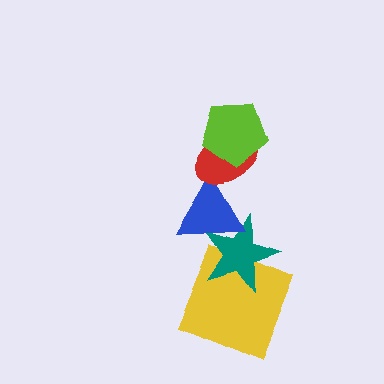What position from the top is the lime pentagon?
The lime pentagon is 1st from the top.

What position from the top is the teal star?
The teal star is 4th from the top.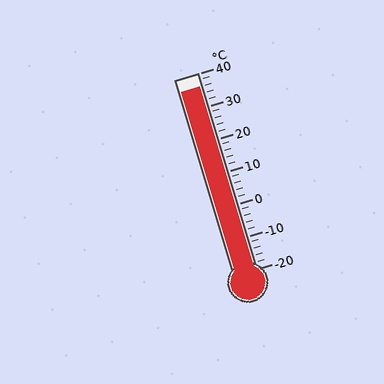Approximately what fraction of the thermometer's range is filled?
The thermometer is filled to approximately 95% of its range.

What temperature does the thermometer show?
The thermometer shows approximately 36°C.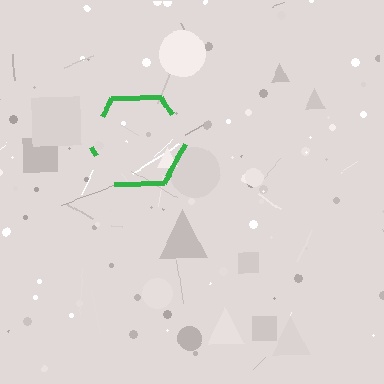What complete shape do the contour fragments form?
The contour fragments form a hexagon.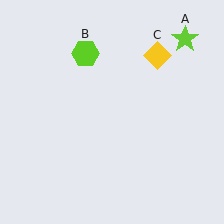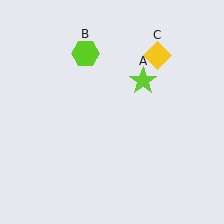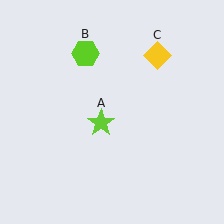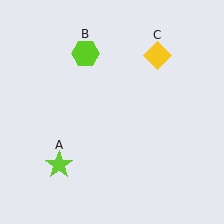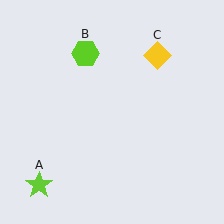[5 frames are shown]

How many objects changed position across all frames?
1 object changed position: lime star (object A).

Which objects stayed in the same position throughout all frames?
Lime hexagon (object B) and yellow diamond (object C) remained stationary.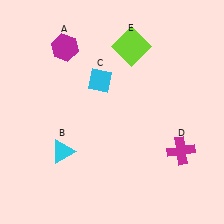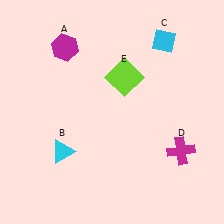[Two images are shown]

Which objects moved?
The objects that moved are: the cyan diamond (C), the lime square (E).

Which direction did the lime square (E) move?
The lime square (E) moved down.